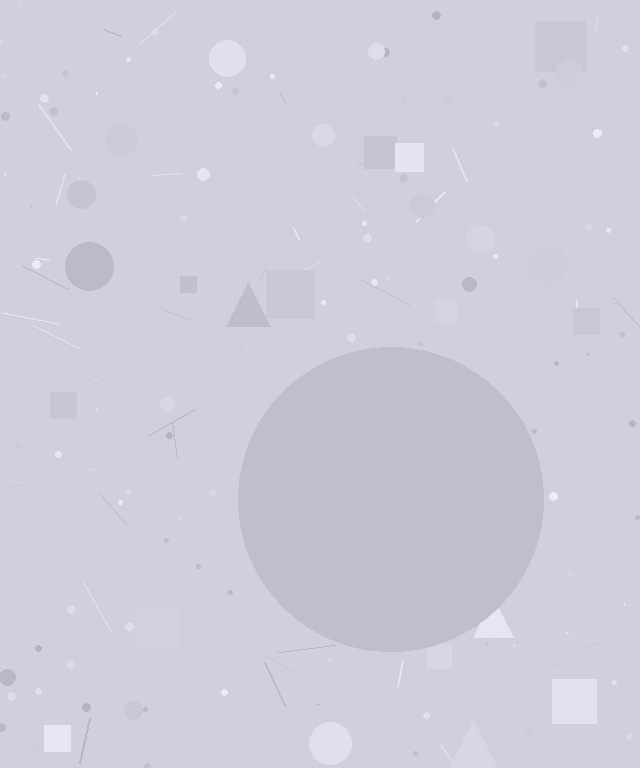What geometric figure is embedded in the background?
A circle is embedded in the background.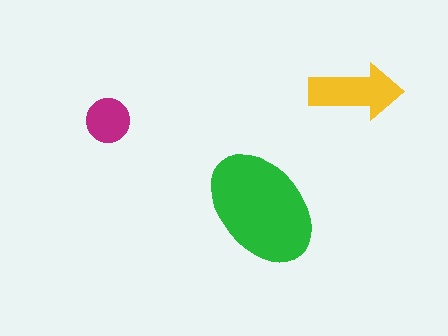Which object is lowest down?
The green ellipse is bottommost.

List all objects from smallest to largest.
The magenta circle, the yellow arrow, the green ellipse.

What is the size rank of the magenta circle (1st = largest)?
3rd.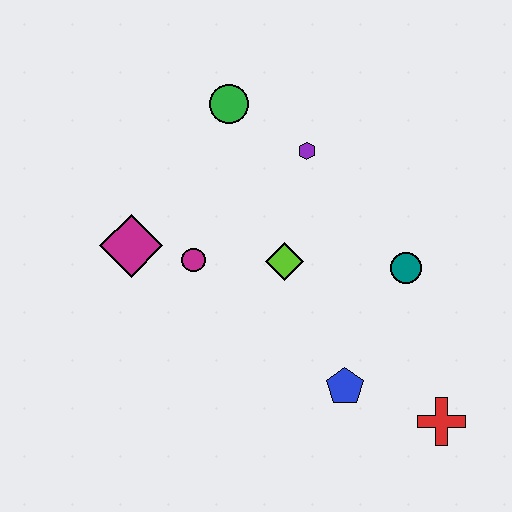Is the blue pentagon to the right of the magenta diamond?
Yes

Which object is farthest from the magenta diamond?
The red cross is farthest from the magenta diamond.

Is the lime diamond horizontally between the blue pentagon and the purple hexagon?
No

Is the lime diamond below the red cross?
No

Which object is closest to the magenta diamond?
The magenta circle is closest to the magenta diamond.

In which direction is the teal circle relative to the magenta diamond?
The teal circle is to the right of the magenta diamond.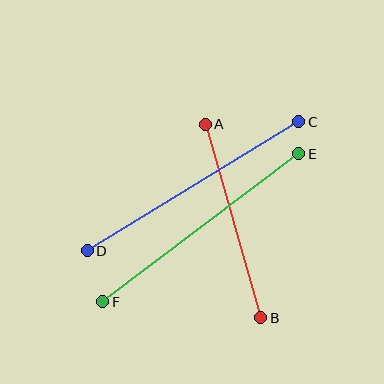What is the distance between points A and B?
The distance is approximately 201 pixels.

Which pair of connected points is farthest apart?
Points C and D are farthest apart.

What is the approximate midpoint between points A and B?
The midpoint is at approximately (233, 221) pixels.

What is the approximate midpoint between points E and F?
The midpoint is at approximately (201, 228) pixels.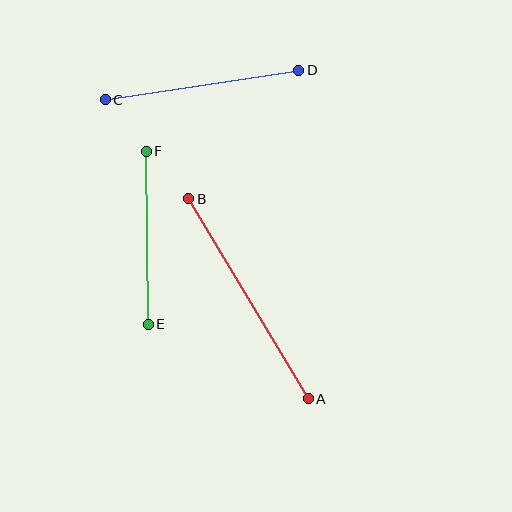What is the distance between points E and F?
The distance is approximately 173 pixels.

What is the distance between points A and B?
The distance is approximately 233 pixels.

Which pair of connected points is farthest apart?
Points A and B are farthest apart.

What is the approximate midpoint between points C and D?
The midpoint is at approximately (202, 85) pixels.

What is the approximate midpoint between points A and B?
The midpoint is at approximately (248, 299) pixels.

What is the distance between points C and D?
The distance is approximately 196 pixels.